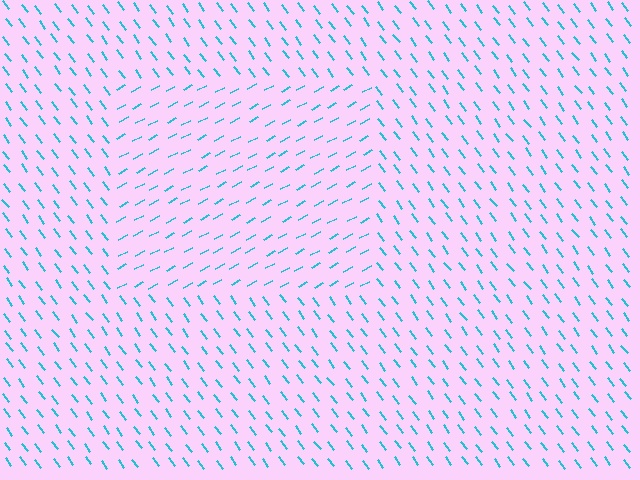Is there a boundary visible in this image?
Yes, there is a texture boundary formed by a change in line orientation.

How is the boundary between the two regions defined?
The boundary is defined purely by a change in line orientation (approximately 81 degrees difference). All lines are the same color and thickness.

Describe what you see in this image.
The image is filled with small cyan line segments. A rectangle region in the image has lines oriented differently from the surrounding lines, creating a visible texture boundary.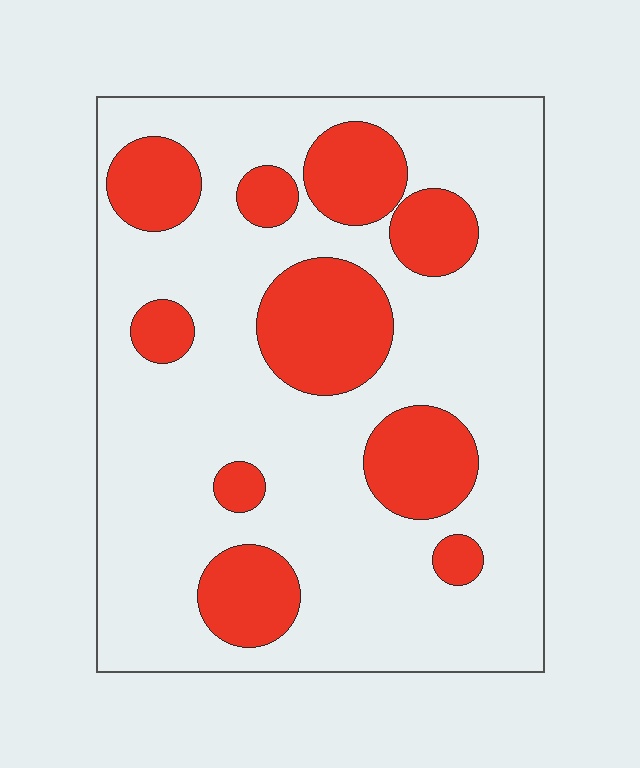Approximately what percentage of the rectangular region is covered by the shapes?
Approximately 25%.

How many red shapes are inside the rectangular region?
10.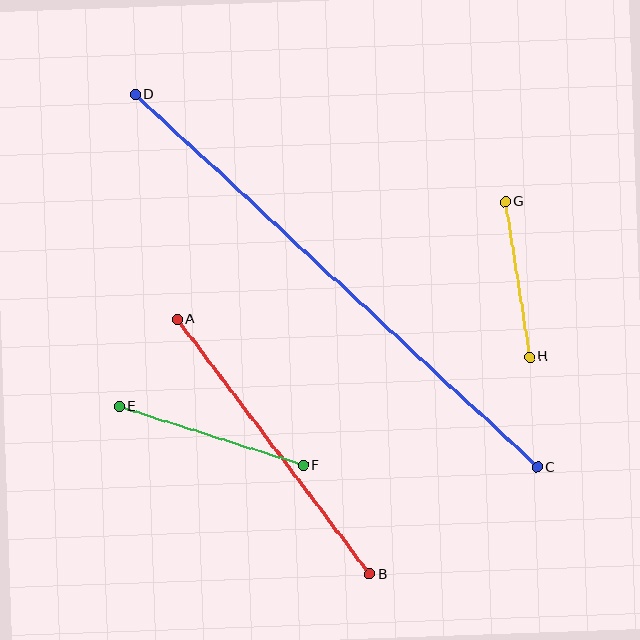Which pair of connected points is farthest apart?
Points C and D are farthest apart.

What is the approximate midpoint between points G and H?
The midpoint is at approximately (517, 279) pixels.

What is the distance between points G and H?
The distance is approximately 157 pixels.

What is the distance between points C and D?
The distance is approximately 548 pixels.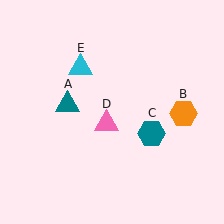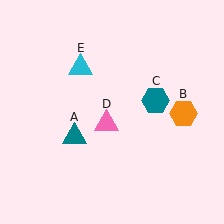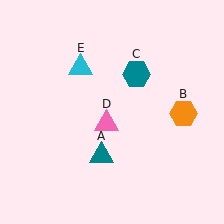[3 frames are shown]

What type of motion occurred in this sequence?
The teal triangle (object A), teal hexagon (object C) rotated counterclockwise around the center of the scene.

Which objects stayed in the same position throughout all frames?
Orange hexagon (object B) and pink triangle (object D) and cyan triangle (object E) remained stationary.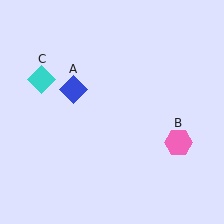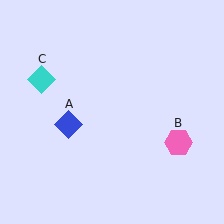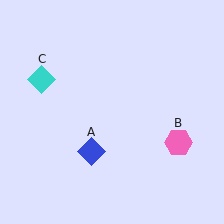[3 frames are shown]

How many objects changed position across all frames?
1 object changed position: blue diamond (object A).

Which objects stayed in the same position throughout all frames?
Pink hexagon (object B) and cyan diamond (object C) remained stationary.